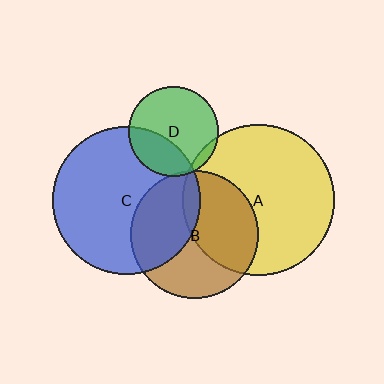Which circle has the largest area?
Circle A (yellow).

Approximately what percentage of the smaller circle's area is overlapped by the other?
Approximately 40%.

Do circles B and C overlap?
Yes.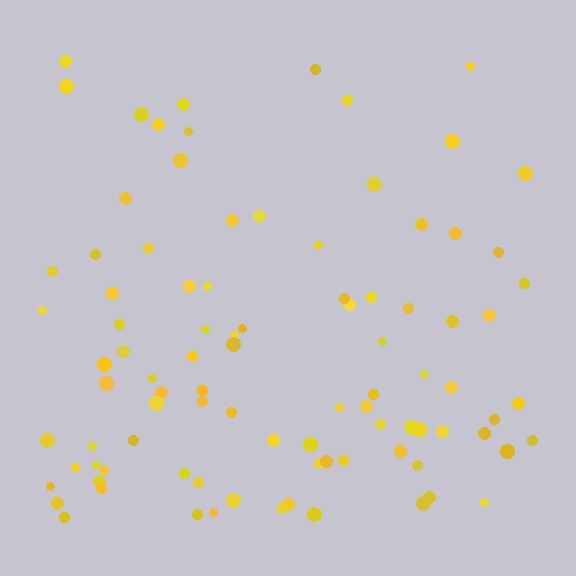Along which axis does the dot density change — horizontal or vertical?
Vertical.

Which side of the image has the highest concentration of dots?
The bottom.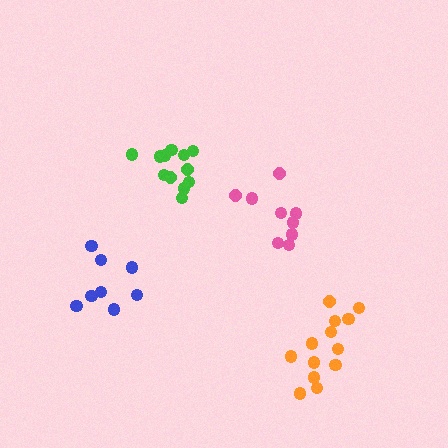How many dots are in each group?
Group 1: 9 dots, Group 2: 12 dots, Group 3: 8 dots, Group 4: 13 dots (42 total).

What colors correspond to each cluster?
The clusters are colored: pink, green, blue, orange.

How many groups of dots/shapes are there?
There are 4 groups.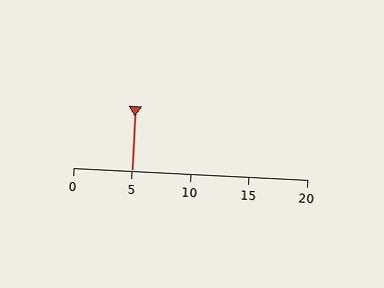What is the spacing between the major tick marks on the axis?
The major ticks are spaced 5 apart.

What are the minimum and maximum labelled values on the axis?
The axis runs from 0 to 20.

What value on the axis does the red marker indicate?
The marker indicates approximately 5.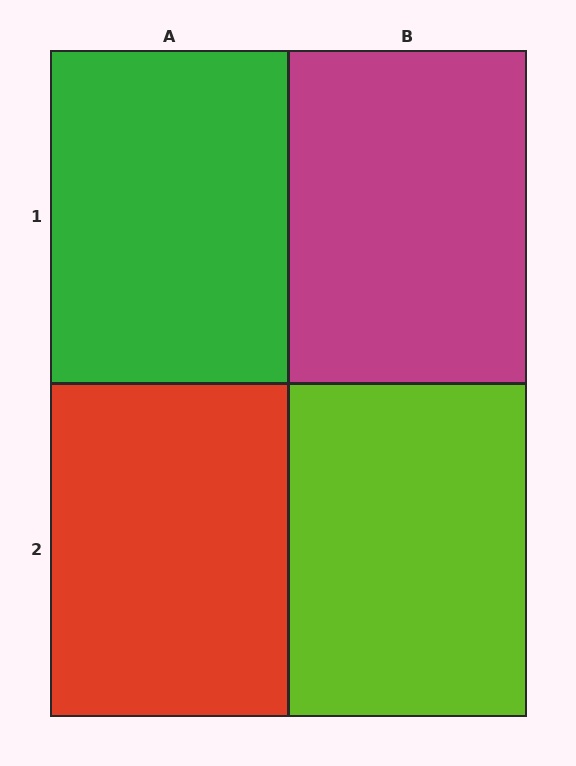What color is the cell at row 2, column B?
Lime.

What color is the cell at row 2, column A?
Red.